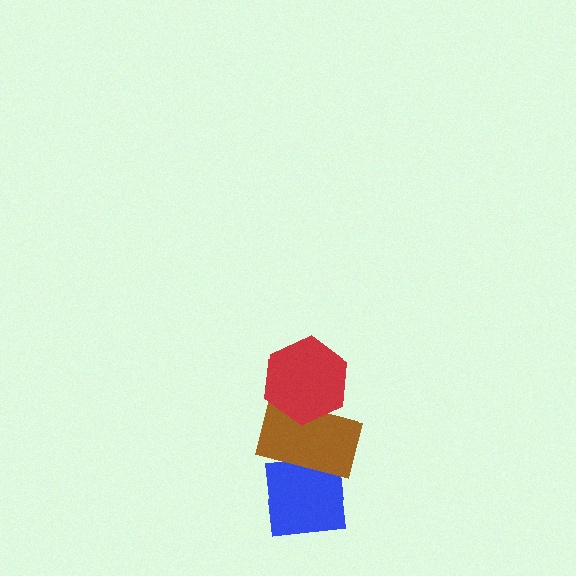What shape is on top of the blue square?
The brown rectangle is on top of the blue square.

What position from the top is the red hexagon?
The red hexagon is 1st from the top.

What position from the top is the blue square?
The blue square is 3rd from the top.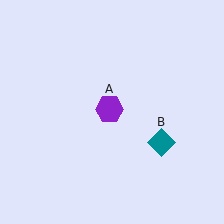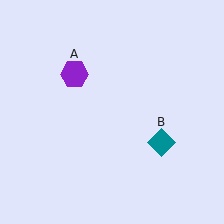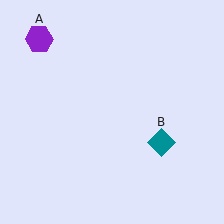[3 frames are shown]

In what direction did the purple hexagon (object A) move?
The purple hexagon (object A) moved up and to the left.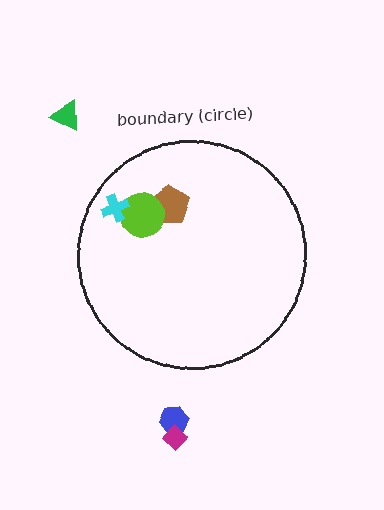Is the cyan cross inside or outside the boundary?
Inside.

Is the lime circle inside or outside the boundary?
Inside.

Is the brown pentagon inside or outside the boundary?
Inside.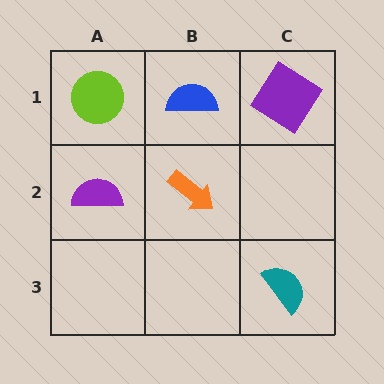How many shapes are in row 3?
1 shape.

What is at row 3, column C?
A teal semicircle.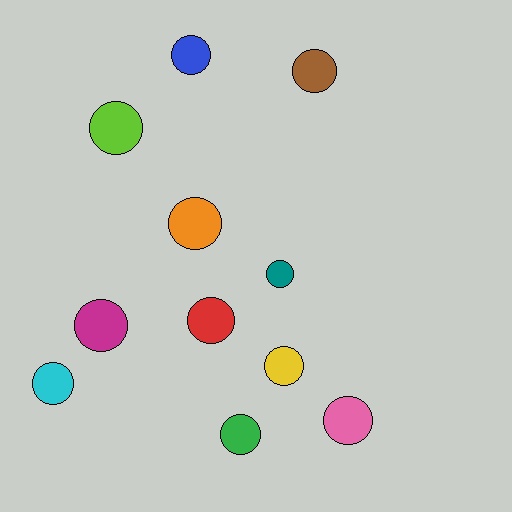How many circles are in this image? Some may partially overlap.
There are 11 circles.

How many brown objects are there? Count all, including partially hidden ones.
There is 1 brown object.